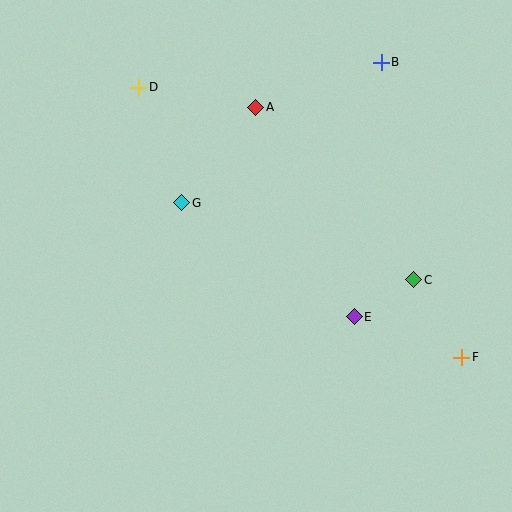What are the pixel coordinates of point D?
Point D is at (139, 87).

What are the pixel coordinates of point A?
Point A is at (256, 107).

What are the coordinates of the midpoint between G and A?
The midpoint between G and A is at (219, 155).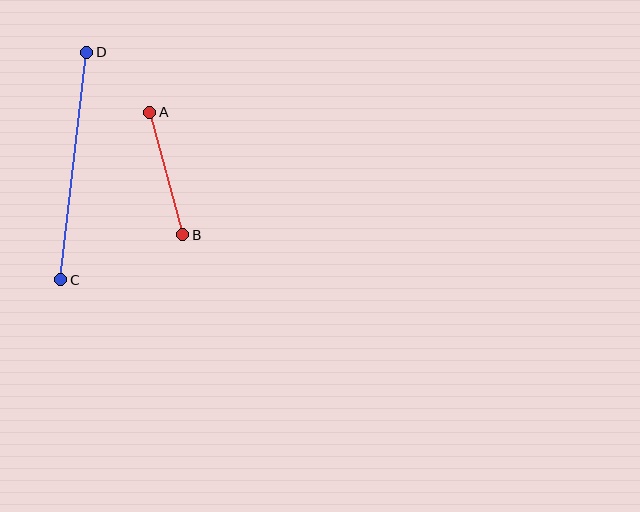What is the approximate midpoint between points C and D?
The midpoint is at approximately (74, 166) pixels.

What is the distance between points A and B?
The distance is approximately 127 pixels.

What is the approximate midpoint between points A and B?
The midpoint is at approximately (166, 173) pixels.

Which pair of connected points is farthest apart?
Points C and D are farthest apart.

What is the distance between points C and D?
The distance is approximately 229 pixels.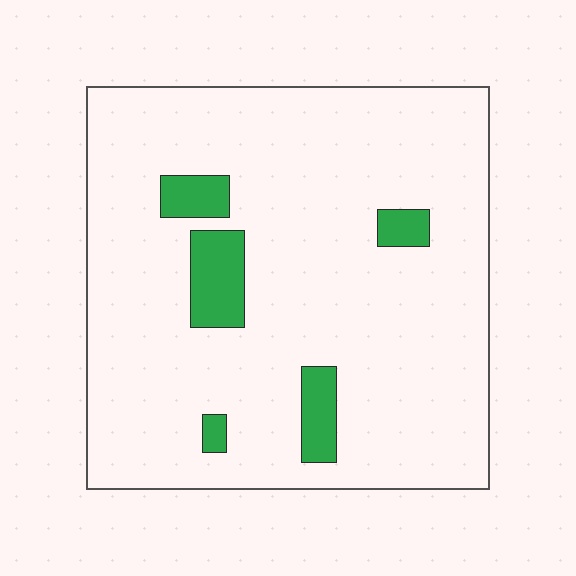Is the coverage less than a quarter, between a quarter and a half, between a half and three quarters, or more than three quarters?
Less than a quarter.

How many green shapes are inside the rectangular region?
5.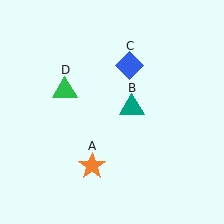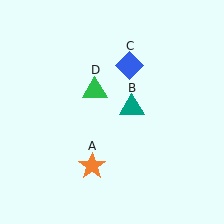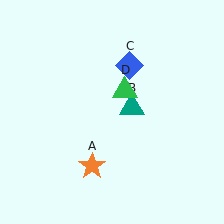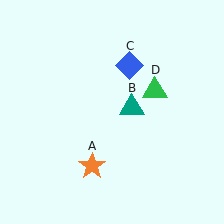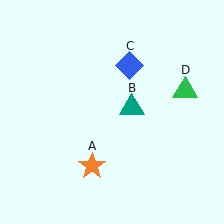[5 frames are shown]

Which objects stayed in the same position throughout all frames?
Orange star (object A) and teal triangle (object B) and blue diamond (object C) remained stationary.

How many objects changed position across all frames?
1 object changed position: green triangle (object D).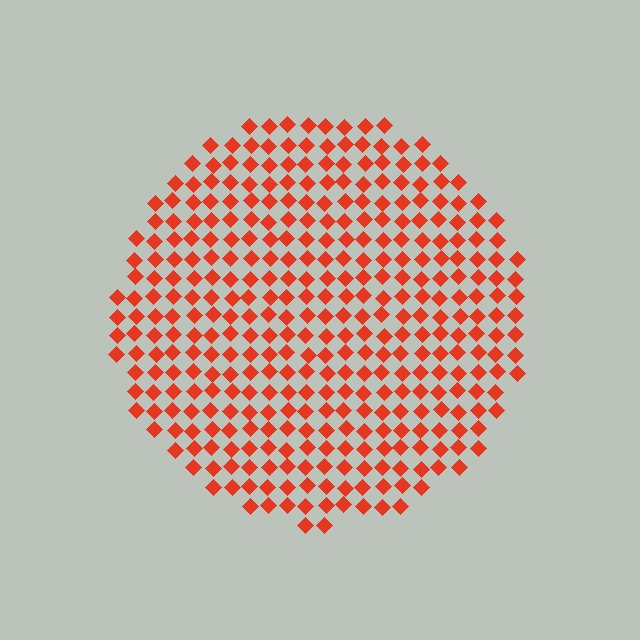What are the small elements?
The small elements are diamonds.